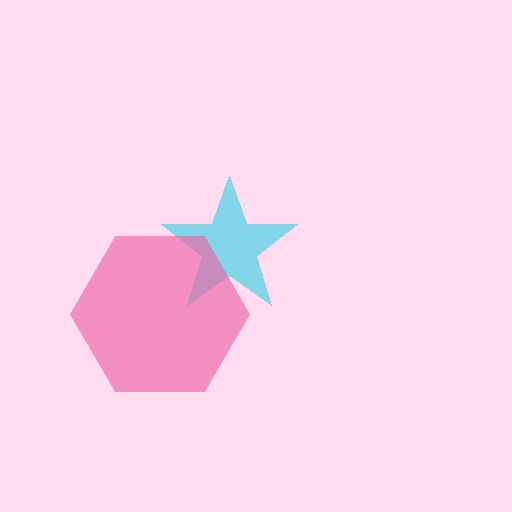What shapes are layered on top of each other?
The layered shapes are: a cyan star, a pink hexagon.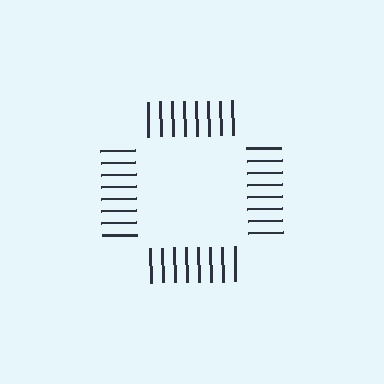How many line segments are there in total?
32 — 8 along each of the 4 edges.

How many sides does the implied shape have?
4 sides — the line-ends trace a square.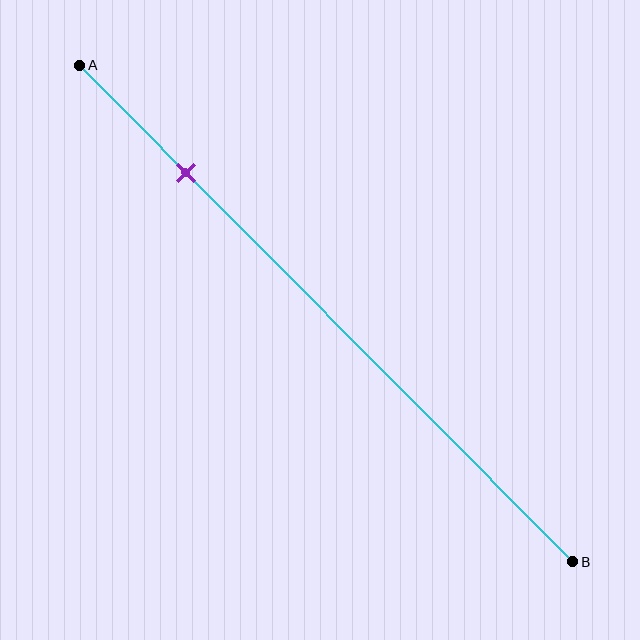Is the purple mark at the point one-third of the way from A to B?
No, the mark is at about 20% from A, not at the 33% one-third point.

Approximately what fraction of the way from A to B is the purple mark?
The purple mark is approximately 20% of the way from A to B.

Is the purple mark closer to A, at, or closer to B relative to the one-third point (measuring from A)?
The purple mark is closer to point A than the one-third point of segment AB.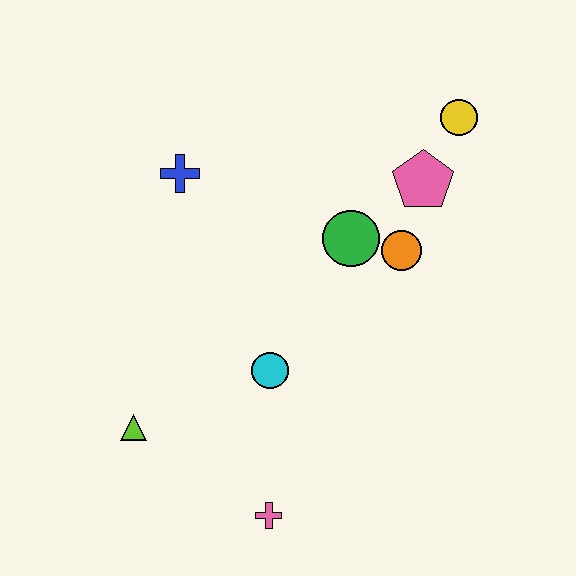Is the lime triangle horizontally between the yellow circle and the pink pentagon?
No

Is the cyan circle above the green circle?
No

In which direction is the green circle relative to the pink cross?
The green circle is above the pink cross.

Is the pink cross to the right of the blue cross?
Yes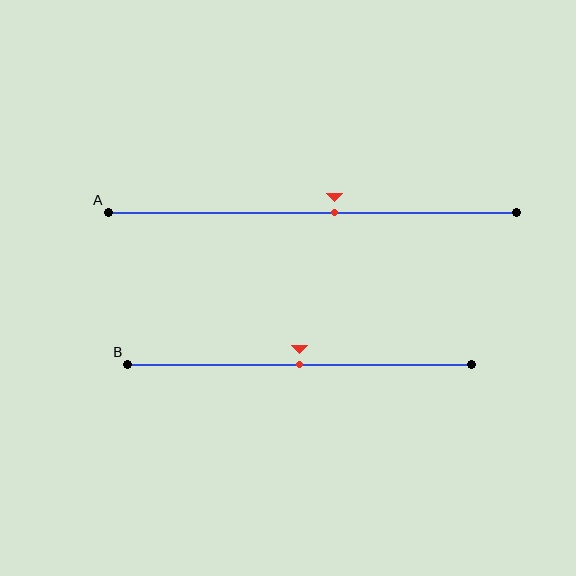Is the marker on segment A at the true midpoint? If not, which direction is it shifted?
No, the marker on segment A is shifted to the right by about 5% of the segment length.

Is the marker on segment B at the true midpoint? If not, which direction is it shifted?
Yes, the marker on segment B is at the true midpoint.